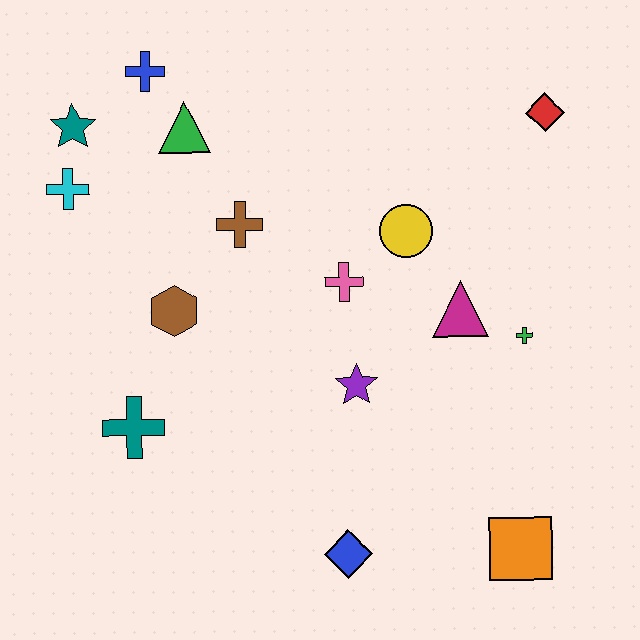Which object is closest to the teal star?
The cyan cross is closest to the teal star.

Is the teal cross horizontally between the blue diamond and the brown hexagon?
No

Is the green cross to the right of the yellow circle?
Yes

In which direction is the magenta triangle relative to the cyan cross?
The magenta triangle is to the right of the cyan cross.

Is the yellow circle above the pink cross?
Yes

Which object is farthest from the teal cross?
The red diamond is farthest from the teal cross.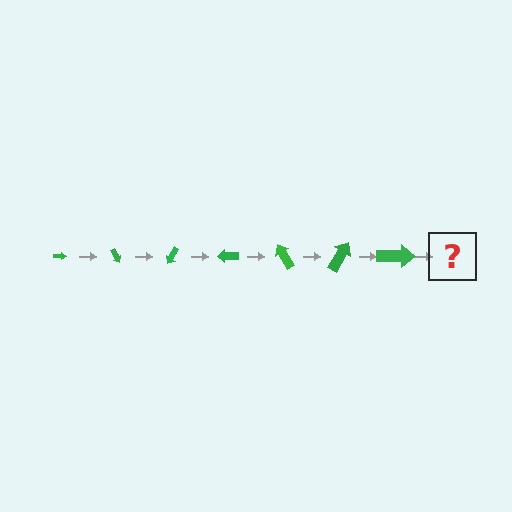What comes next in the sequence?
The next element should be an arrow, larger than the previous one and rotated 420 degrees from the start.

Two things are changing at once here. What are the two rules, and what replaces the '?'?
The two rules are that the arrow grows larger each step and it rotates 60 degrees each step. The '?' should be an arrow, larger than the previous one and rotated 420 degrees from the start.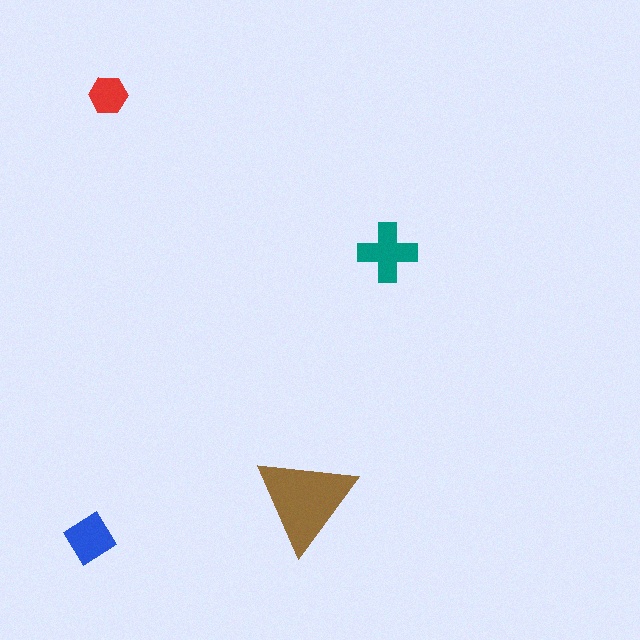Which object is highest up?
The red hexagon is topmost.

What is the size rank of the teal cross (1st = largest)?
2nd.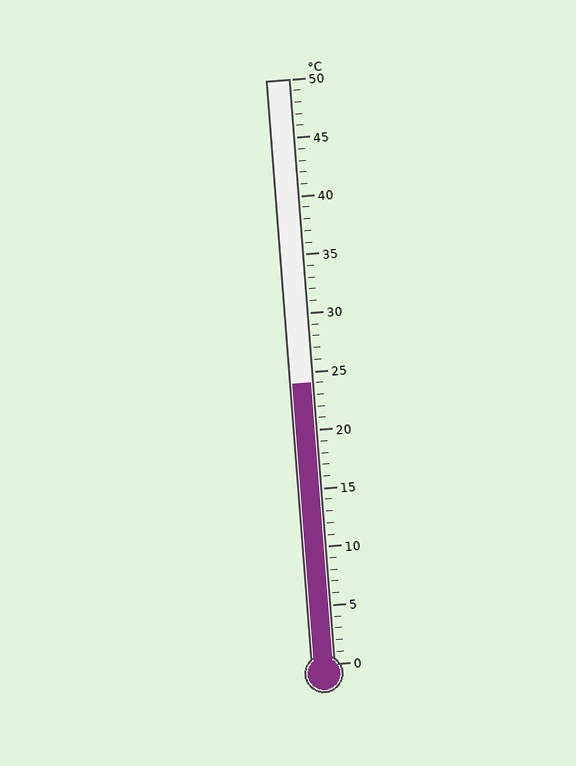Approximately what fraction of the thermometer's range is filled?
The thermometer is filled to approximately 50% of its range.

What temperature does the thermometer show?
The thermometer shows approximately 24°C.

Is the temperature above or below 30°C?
The temperature is below 30°C.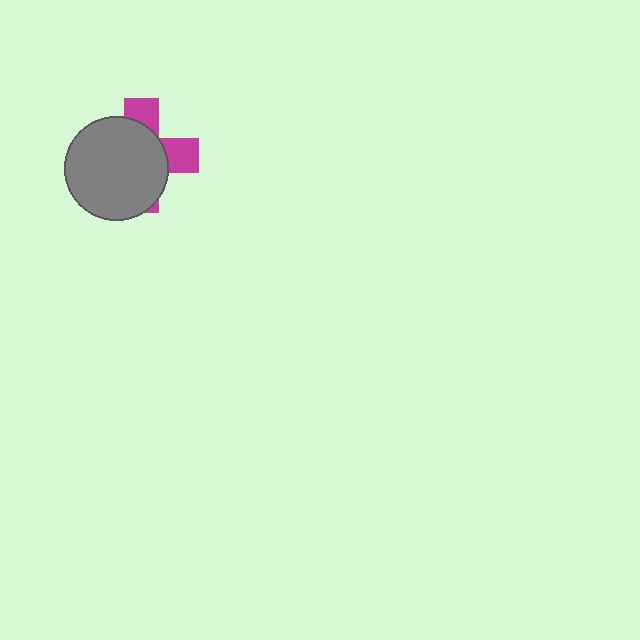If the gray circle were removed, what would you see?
You would see the complete magenta cross.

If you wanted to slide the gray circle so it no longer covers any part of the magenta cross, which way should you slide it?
Slide it toward the lower-left — that is the most direct way to separate the two shapes.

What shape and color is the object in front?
The object in front is a gray circle.